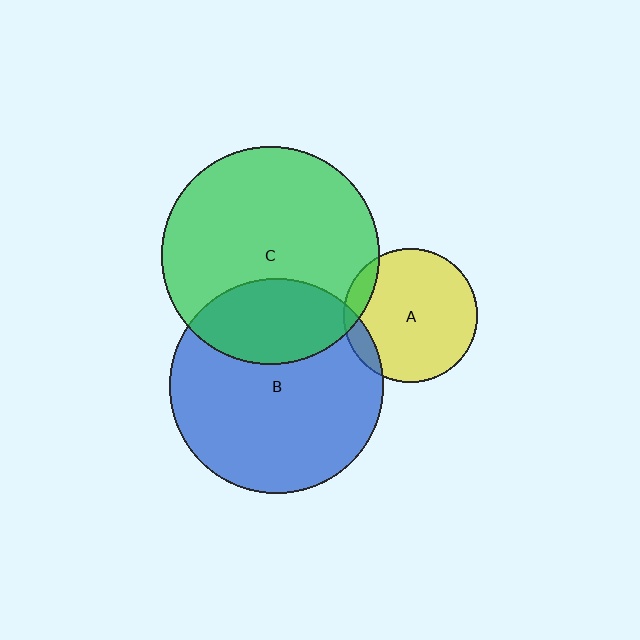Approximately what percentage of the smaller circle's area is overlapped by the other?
Approximately 30%.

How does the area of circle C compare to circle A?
Approximately 2.6 times.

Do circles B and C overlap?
Yes.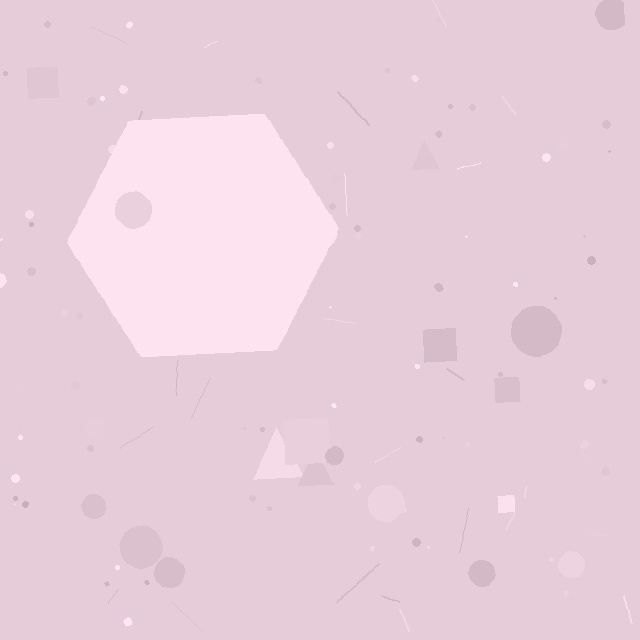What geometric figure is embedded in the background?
A hexagon is embedded in the background.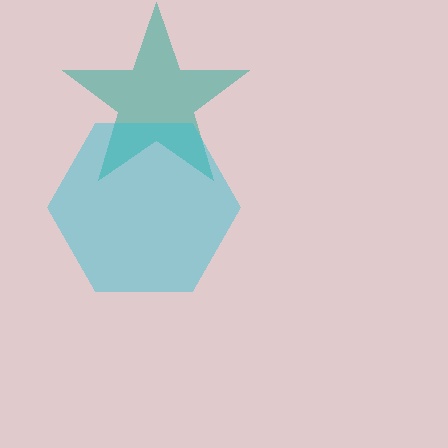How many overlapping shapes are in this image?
There are 2 overlapping shapes in the image.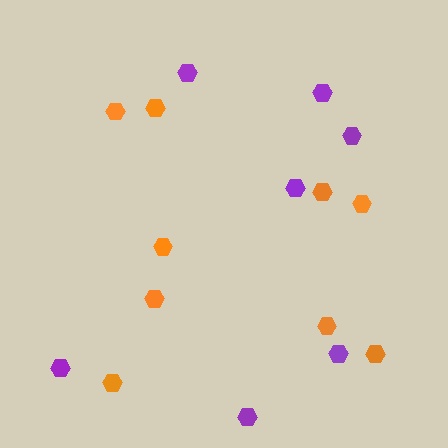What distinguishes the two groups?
There are 2 groups: one group of purple hexagons (7) and one group of orange hexagons (9).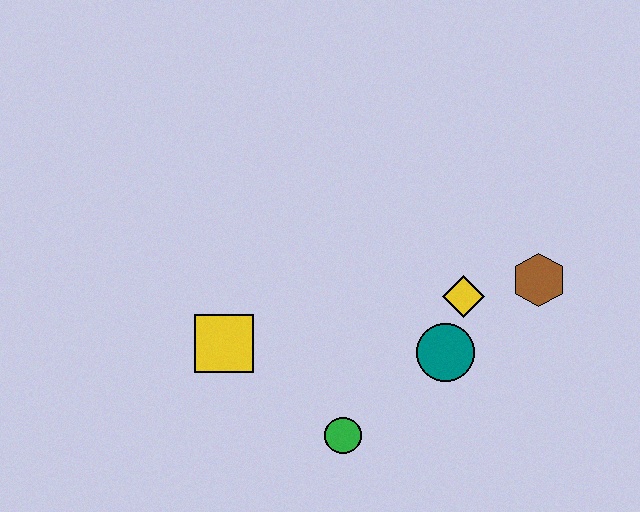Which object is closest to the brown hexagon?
The yellow diamond is closest to the brown hexagon.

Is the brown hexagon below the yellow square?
No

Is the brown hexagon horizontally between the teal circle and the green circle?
No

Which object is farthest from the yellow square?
The brown hexagon is farthest from the yellow square.